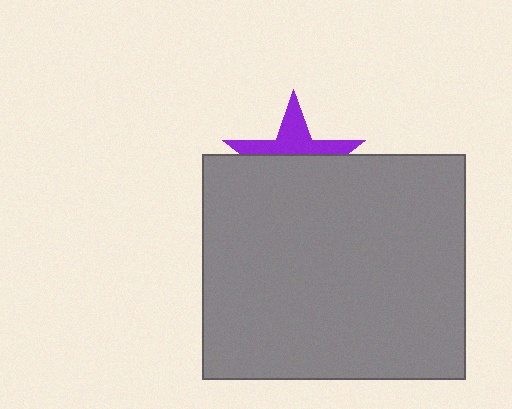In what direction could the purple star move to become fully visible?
The purple star could move up. That would shift it out from behind the gray rectangle entirely.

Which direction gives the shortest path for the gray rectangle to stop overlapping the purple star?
Moving down gives the shortest separation.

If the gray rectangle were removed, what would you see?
You would see the complete purple star.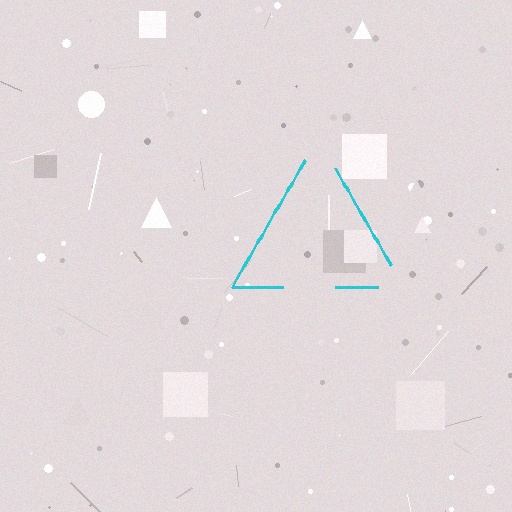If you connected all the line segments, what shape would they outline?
They would outline a triangle.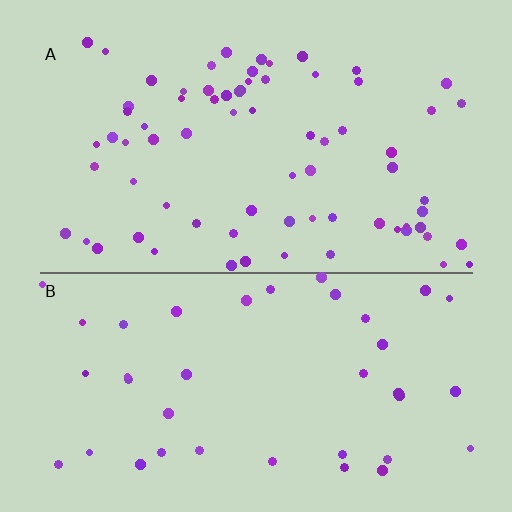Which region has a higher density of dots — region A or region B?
A (the top).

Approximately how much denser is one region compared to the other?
Approximately 1.8× — region A over region B.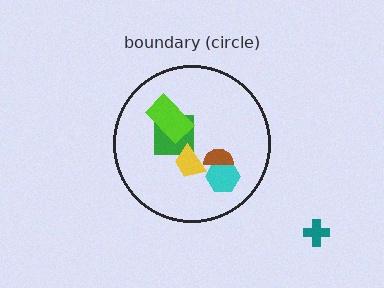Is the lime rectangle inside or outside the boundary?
Inside.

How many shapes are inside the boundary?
5 inside, 1 outside.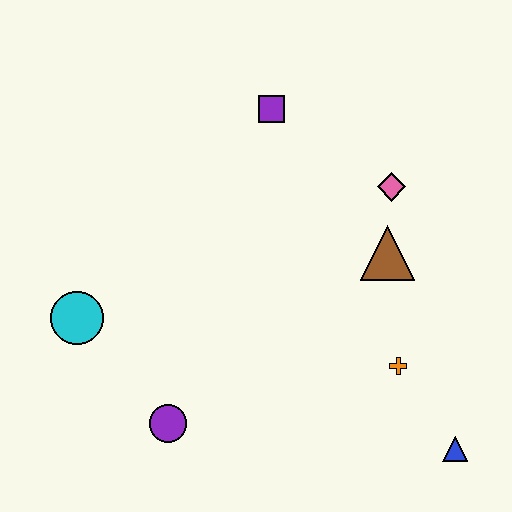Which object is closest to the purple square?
The pink diamond is closest to the purple square.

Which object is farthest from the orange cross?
The cyan circle is farthest from the orange cross.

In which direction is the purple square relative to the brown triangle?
The purple square is above the brown triangle.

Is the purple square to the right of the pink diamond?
No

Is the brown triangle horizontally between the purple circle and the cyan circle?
No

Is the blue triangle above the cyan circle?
No